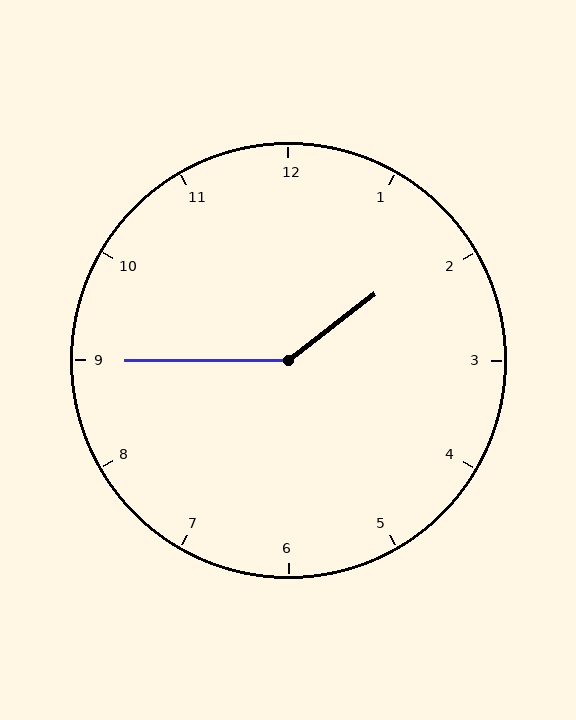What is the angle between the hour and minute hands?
Approximately 142 degrees.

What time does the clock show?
1:45.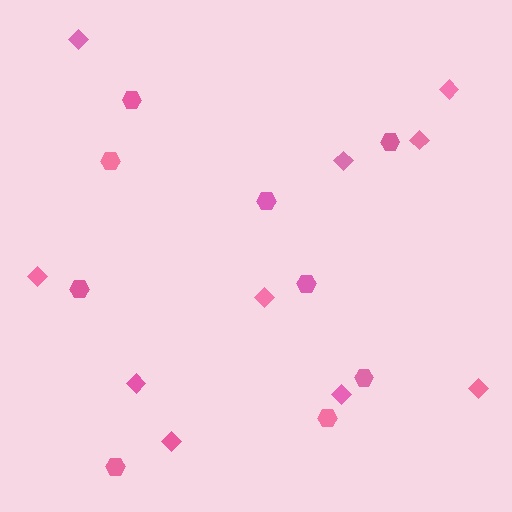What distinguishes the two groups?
There are 2 groups: one group of hexagons (9) and one group of diamonds (10).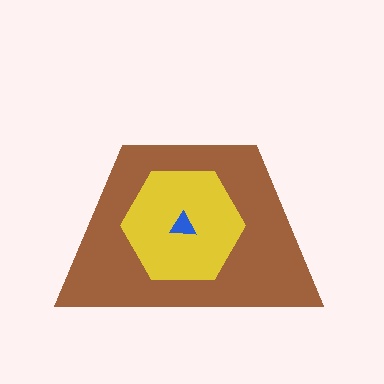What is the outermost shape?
The brown trapezoid.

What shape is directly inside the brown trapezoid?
The yellow hexagon.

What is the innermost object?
The blue triangle.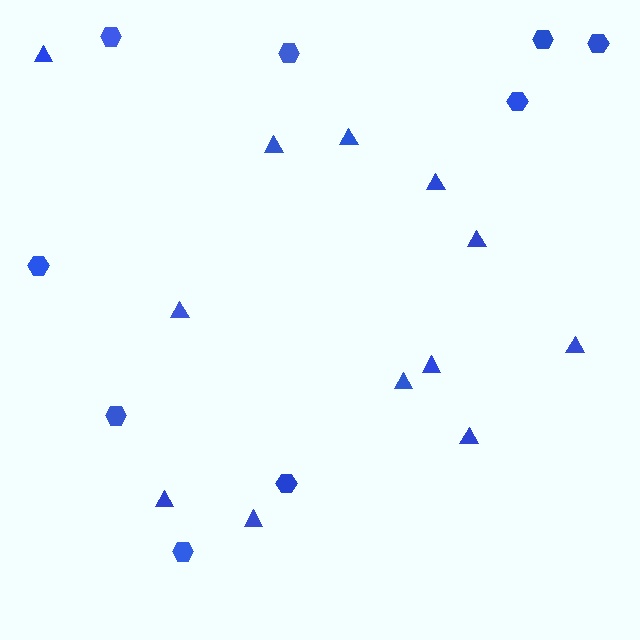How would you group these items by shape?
There are 2 groups: one group of triangles (12) and one group of hexagons (9).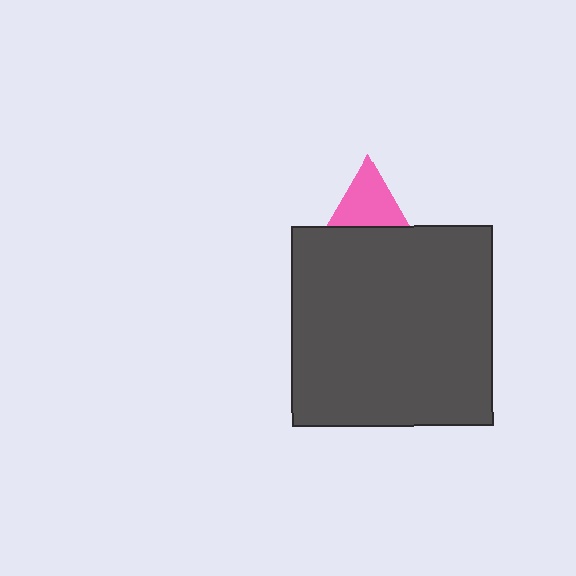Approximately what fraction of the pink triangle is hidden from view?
Roughly 54% of the pink triangle is hidden behind the dark gray square.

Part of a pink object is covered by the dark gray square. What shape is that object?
It is a triangle.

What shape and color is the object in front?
The object in front is a dark gray square.